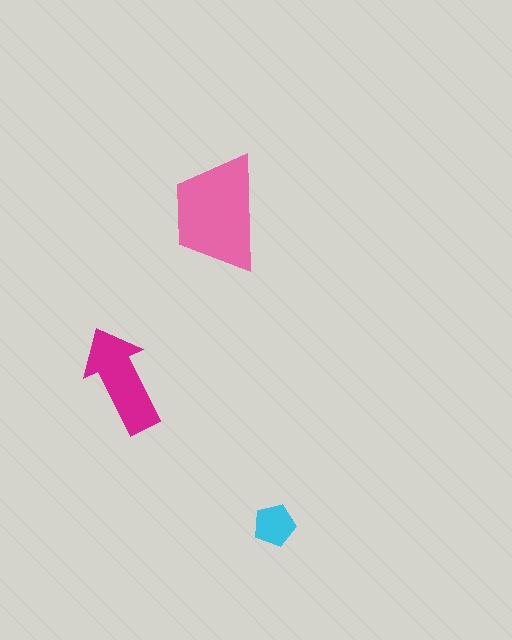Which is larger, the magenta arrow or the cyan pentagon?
The magenta arrow.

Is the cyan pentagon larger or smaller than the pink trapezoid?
Smaller.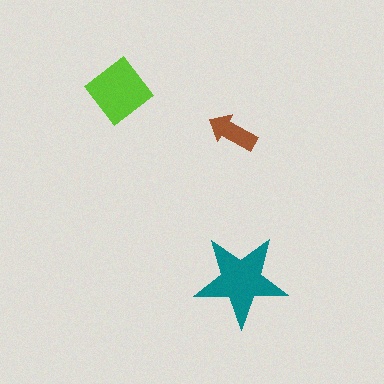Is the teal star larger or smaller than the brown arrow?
Larger.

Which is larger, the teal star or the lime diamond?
The teal star.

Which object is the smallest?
The brown arrow.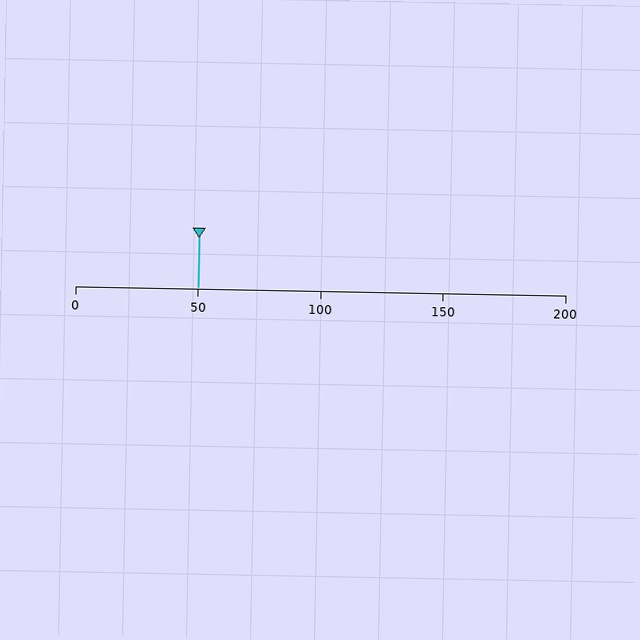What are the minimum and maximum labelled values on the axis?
The axis runs from 0 to 200.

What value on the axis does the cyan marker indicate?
The marker indicates approximately 50.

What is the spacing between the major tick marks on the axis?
The major ticks are spaced 50 apart.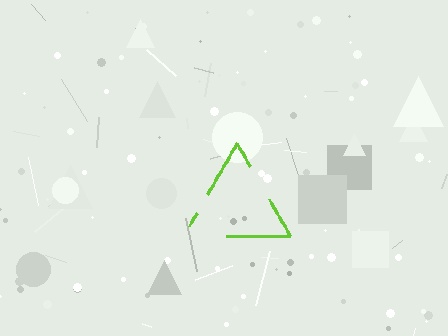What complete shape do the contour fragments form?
The contour fragments form a triangle.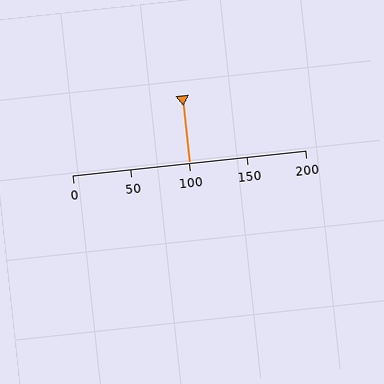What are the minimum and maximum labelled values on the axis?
The axis runs from 0 to 200.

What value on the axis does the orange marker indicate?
The marker indicates approximately 100.